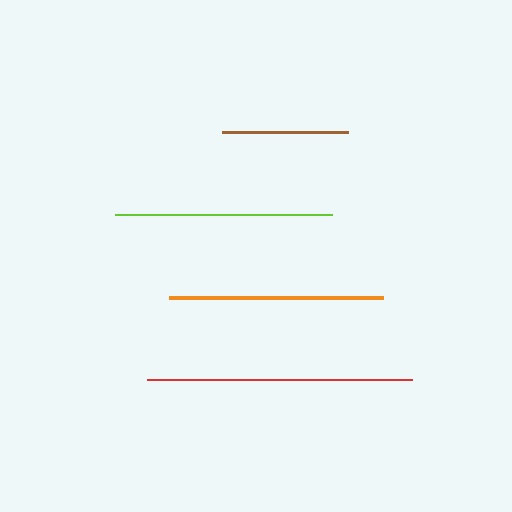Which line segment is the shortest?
The brown line is the shortest at approximately 126 pixels.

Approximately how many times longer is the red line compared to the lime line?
The red line is approximately 1.2 times the length of the lime line.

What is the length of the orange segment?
The orange segment is approximately 214 pixels long.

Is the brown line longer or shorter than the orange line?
The orange line is longer than the brown line.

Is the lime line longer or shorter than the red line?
The red line is longer than the lime line.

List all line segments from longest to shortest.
From longest to shortest: red, lime, orange, brown.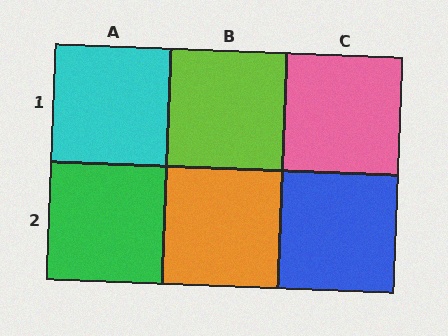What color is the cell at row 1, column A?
Cyan.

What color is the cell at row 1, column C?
Pink.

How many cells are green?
1 cell is green.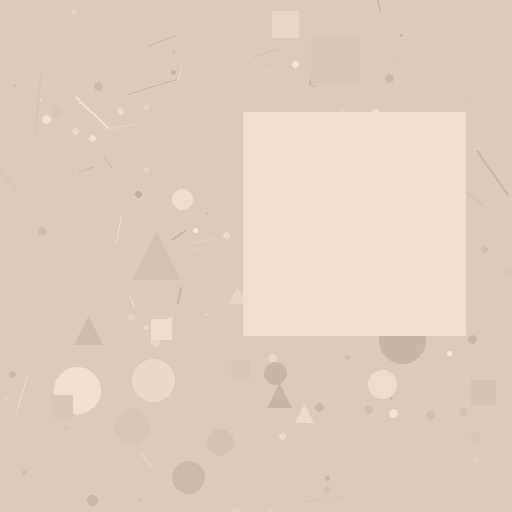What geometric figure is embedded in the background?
A square is embedded in the background.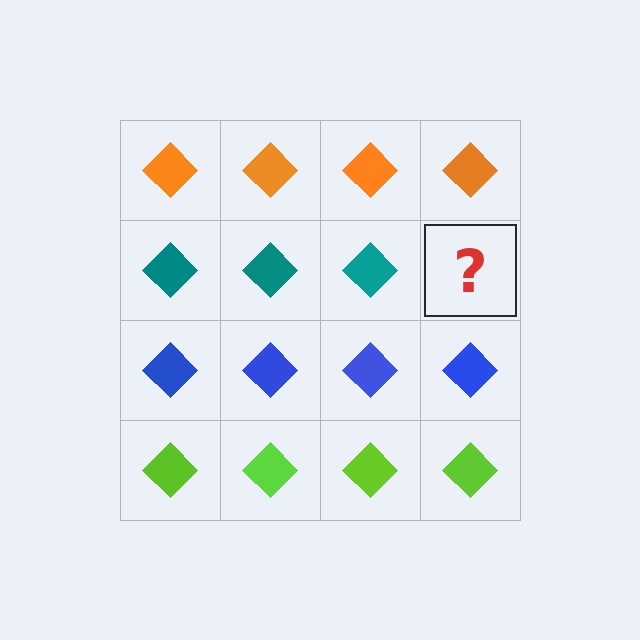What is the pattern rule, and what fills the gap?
The rule is that each row has a consistent color. The gap should be filled with a teal diamond.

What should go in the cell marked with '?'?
The missing cell should contain a teal diamond.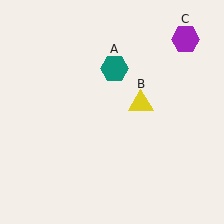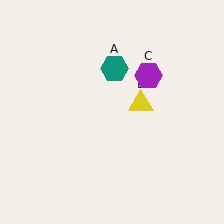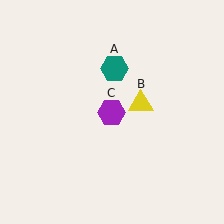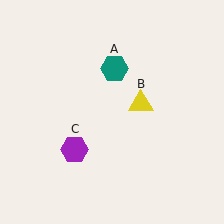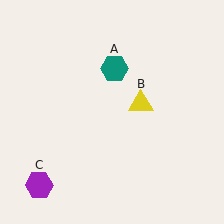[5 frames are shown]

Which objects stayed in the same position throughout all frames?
Teal hexagon (object A) and yellow triangle (object B) remained stationary.